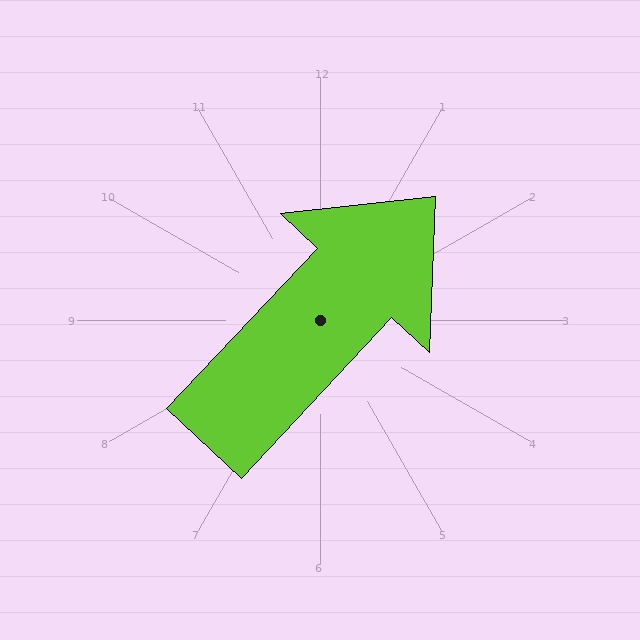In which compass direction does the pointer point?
Northeast.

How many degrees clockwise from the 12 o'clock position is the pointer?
Approximately 43 degrees.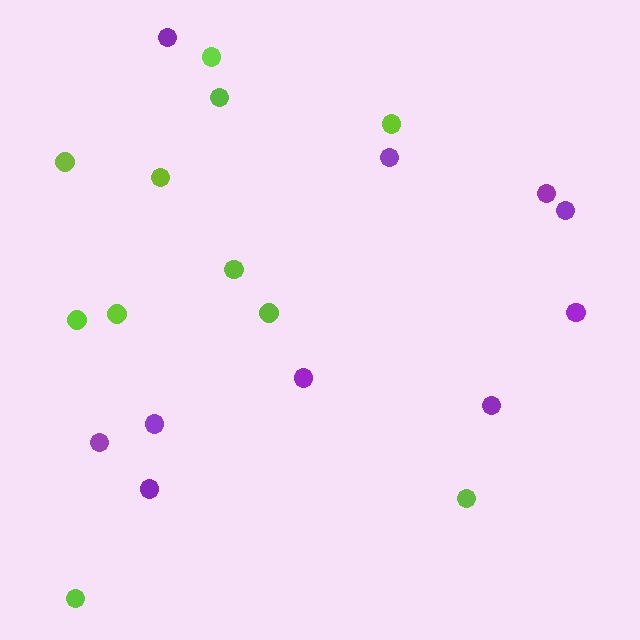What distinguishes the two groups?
There are 2 groups: one group of purple circles (10) and one group of lime circles (11).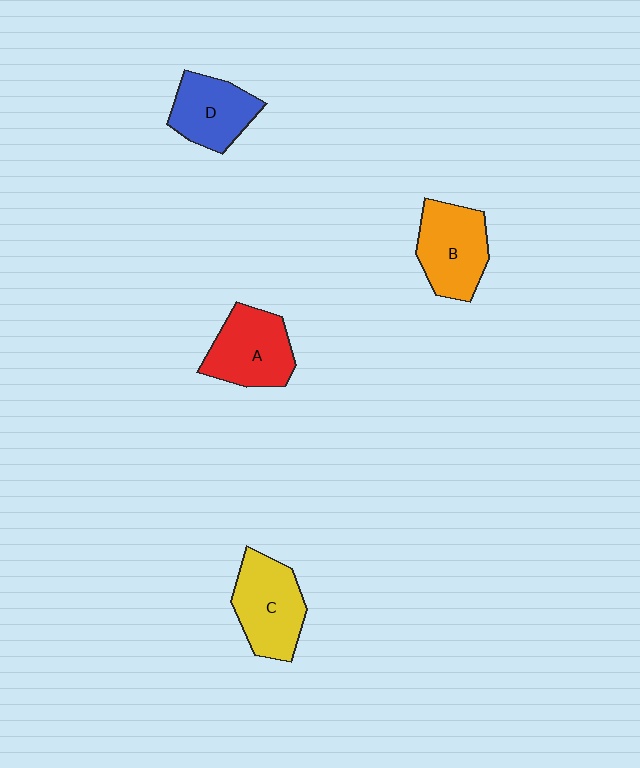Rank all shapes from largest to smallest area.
From largest to smallest: C (yellow), B (orange), A (red), D (blue).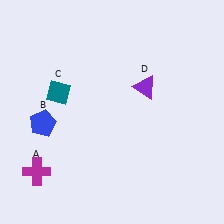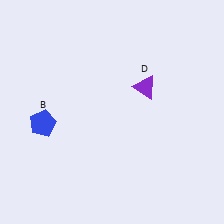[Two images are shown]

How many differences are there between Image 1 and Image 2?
There are 2 differences between the two images.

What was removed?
The teal diamond (C), the magenta cross (A) were removed in Image 2.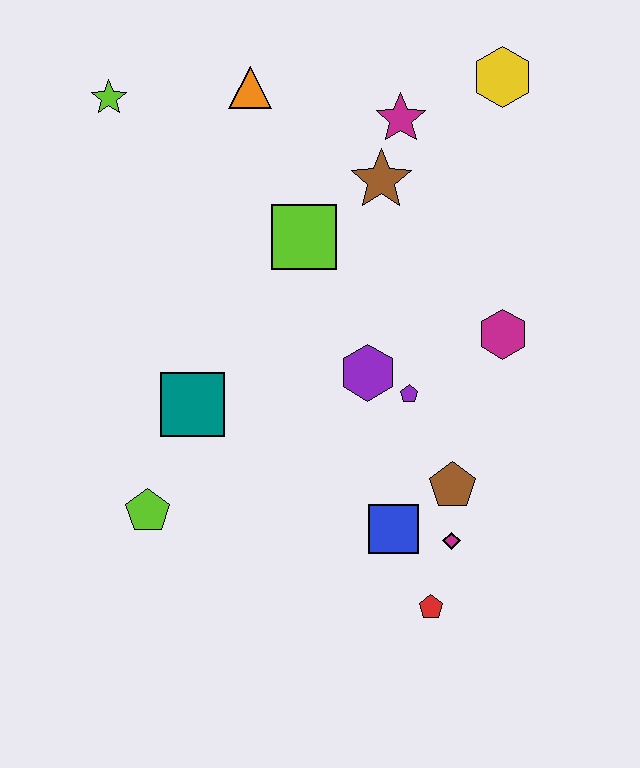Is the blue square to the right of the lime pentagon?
Yes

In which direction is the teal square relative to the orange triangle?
The teal square is below the orange triangle.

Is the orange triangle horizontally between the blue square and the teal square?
Yes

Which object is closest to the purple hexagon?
The purple pentagon is closest to the purple hexagon.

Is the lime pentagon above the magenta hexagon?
No